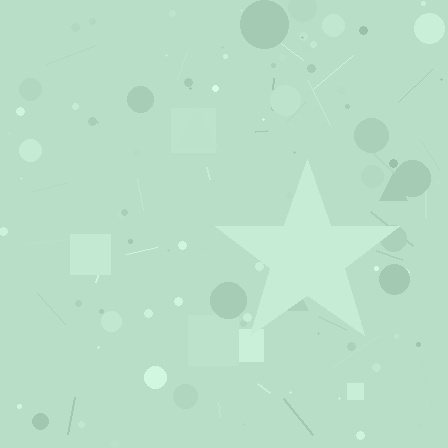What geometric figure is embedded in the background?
A star is embedded in the background.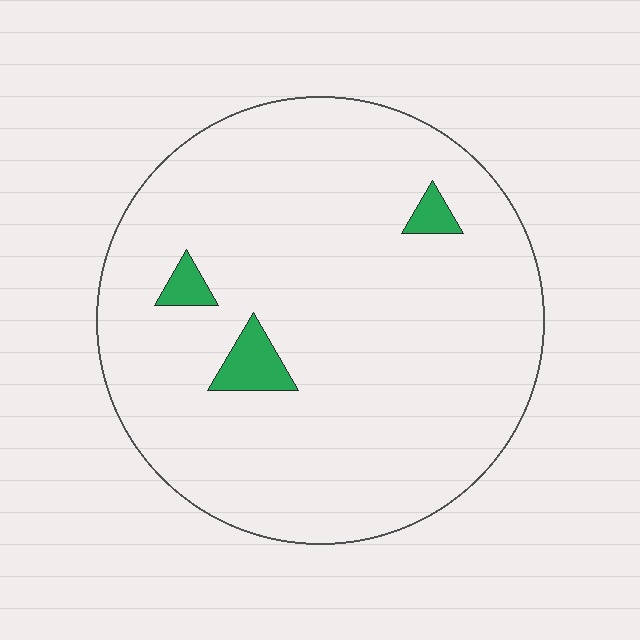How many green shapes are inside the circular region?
3.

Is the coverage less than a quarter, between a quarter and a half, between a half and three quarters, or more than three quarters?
Less than a quarter.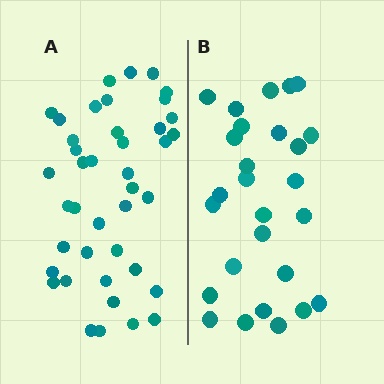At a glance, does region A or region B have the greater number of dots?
Region A (the left region) has more dots.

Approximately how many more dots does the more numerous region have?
Region A has approximately 15 more dots than region B.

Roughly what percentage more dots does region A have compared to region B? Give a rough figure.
About 50% more.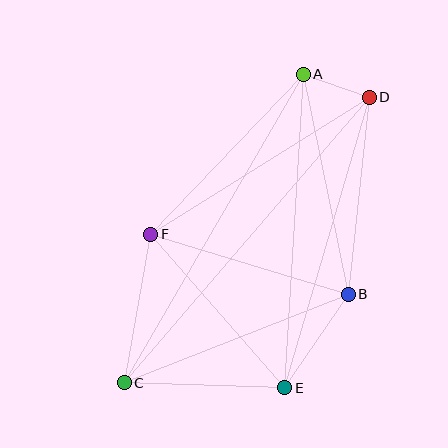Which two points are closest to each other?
Points A and D are closest to each other.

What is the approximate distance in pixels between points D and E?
The distance between D and E is approximately 302 pixels.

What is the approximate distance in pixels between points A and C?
The distance between A and C is approximately 357 pixels.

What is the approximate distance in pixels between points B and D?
The distance between B and D is approximately 198 pixels.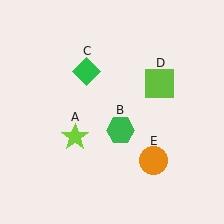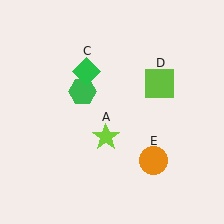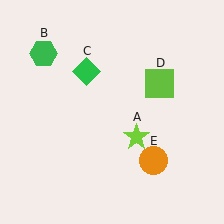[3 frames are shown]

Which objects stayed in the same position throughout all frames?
Green diamond (object C) and lime square (object D) and orange circle (object E) remained stationary.